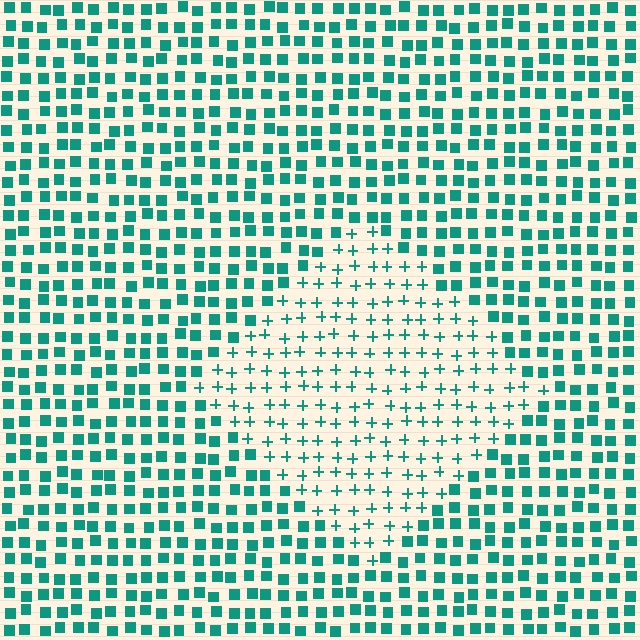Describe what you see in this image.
The image is filled with small teal elements arranged in a uniform grid. A diamond-shaped region contains plus signs, while the surrounding area contains squares. The boundary is defined purely by the change in element shape.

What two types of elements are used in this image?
The image uses plus signs inside the diamond region and squares outside it.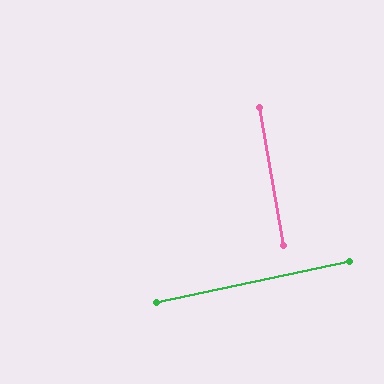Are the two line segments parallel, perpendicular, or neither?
Perpendicular — they meet at approximately 88°.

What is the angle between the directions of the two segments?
Approximately 88 degrees.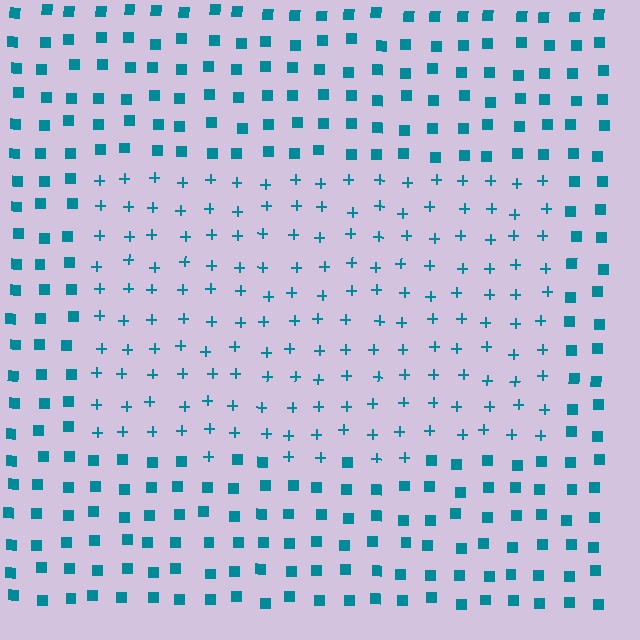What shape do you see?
I see a rectangle.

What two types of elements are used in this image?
The image uses plus signs inside the rectangle region and squares outside it.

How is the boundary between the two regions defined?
The boundary is defined by a change in element shape: plus signs inside vs. squares outside. All elements share the same color and spacing.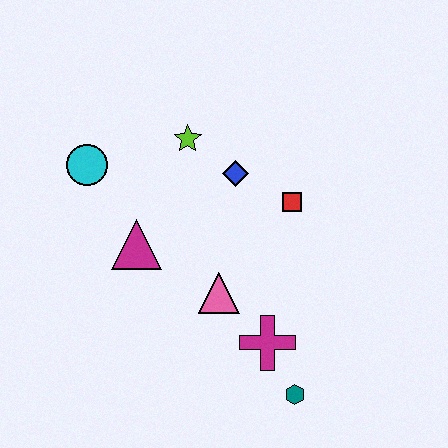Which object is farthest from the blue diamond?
The teal hexagon is farthest from the blue diamond.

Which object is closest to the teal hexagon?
The magenta cross is closest to the teal hexagon.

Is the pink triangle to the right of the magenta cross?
No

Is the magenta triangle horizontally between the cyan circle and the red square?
Yes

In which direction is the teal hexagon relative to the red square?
The teal hexagon is below the red square.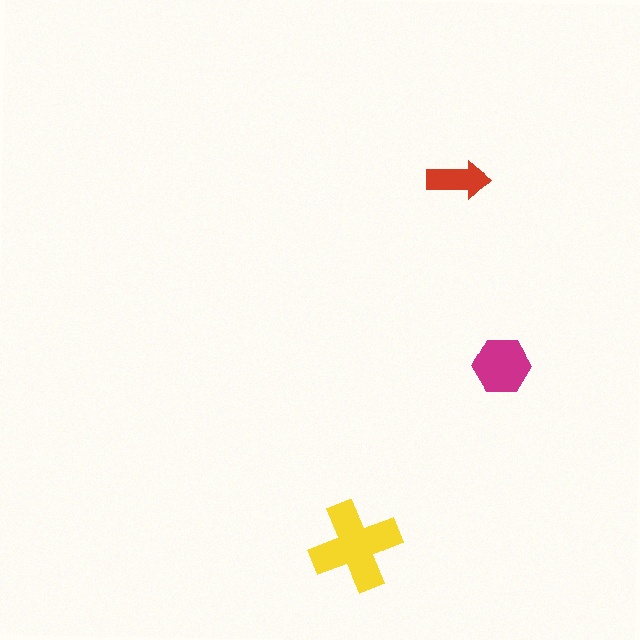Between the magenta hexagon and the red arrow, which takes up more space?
The magenta hexagon.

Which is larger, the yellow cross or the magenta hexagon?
The yellow cross.